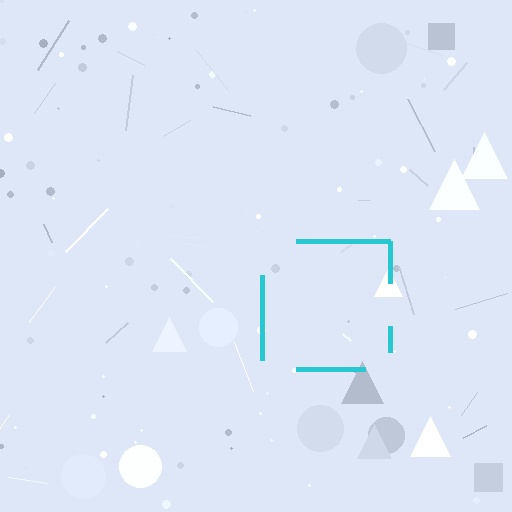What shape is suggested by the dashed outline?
The dashed outline suggests a square.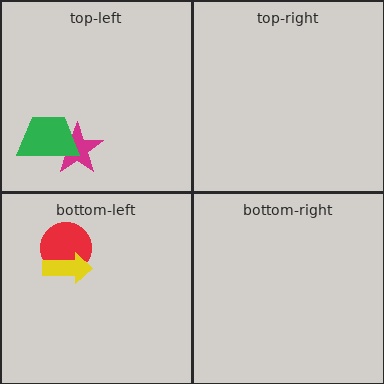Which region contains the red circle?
The bottom-left region.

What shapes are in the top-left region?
The magenta star, the green trapezoid.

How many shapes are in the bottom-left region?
2.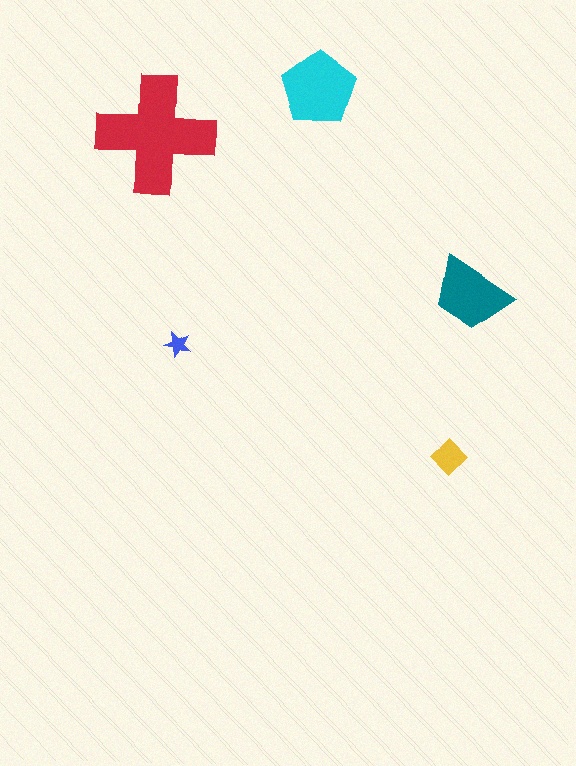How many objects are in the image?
There are 5 objects in the image.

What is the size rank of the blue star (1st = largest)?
5th.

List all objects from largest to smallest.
The red cross, the cyan pentagon, the teal trapezoid, the yellow diamond, the blue star.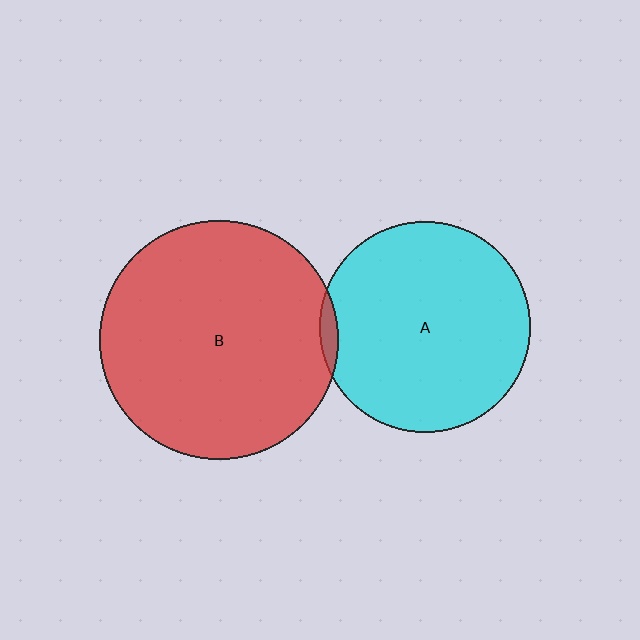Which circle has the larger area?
Circle B (red).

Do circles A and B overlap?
Yes.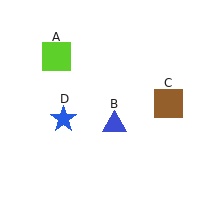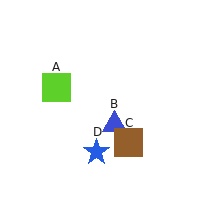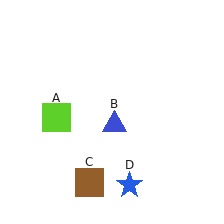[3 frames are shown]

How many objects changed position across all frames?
3 objects changed position: lime square (object A), brown square (object C), blue star (object D).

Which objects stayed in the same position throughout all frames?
Blue triangle (object B) remained stationary.